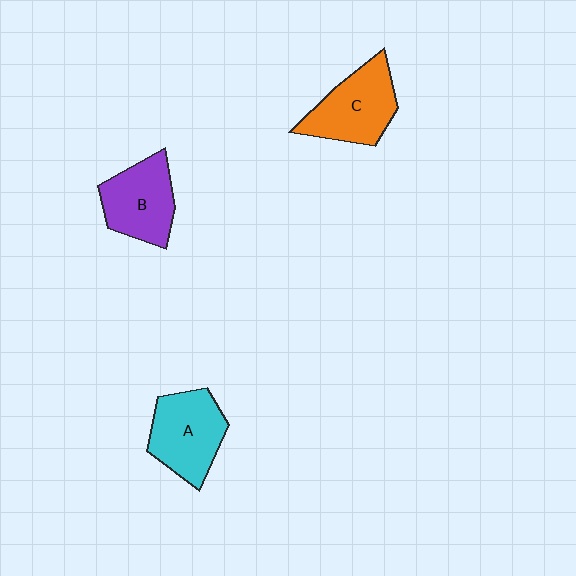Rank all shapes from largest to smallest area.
From largest to smallest: C (orange), A (cyan), B (purple).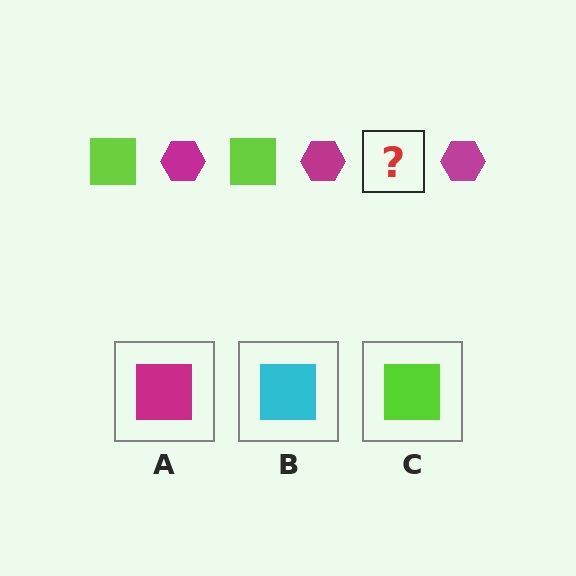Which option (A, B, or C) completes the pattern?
C.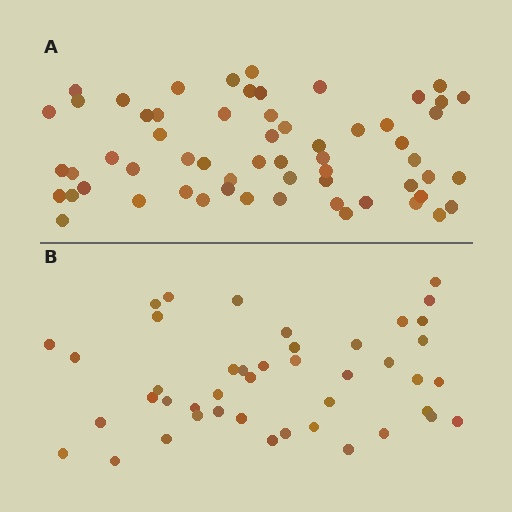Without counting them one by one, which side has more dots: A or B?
Region A (the top region) has more dots.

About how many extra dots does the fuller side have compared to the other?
Region A has approximately 15 more dots than region B.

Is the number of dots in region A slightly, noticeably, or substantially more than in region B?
Region A has noticeably more, but not dramatically so. The ratio is roughly 1.4 to 1.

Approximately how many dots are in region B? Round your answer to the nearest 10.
About 40 dots. (The exact count is 44, which rounds to 40.)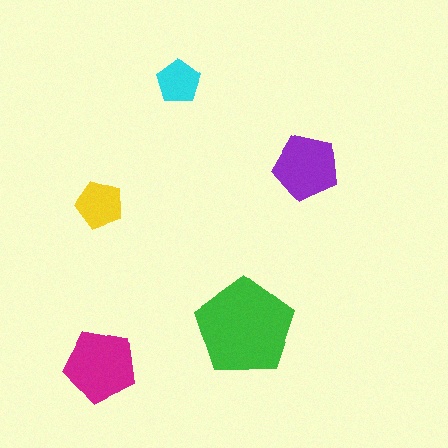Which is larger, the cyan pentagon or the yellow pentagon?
The yellow one.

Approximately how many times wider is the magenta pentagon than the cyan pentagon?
About 1.5 times wider.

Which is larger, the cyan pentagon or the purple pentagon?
The purple one.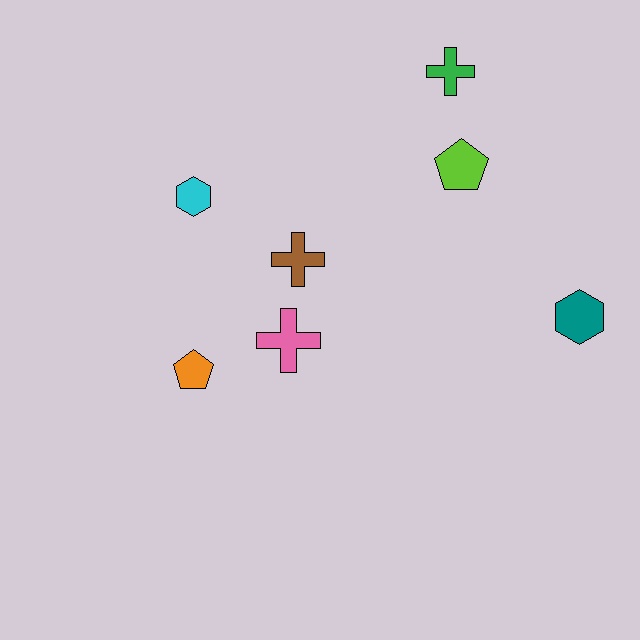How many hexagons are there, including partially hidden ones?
There are 2 hexagons.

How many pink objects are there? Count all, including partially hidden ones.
There is 1 pink object.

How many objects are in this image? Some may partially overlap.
There are 7 objects.